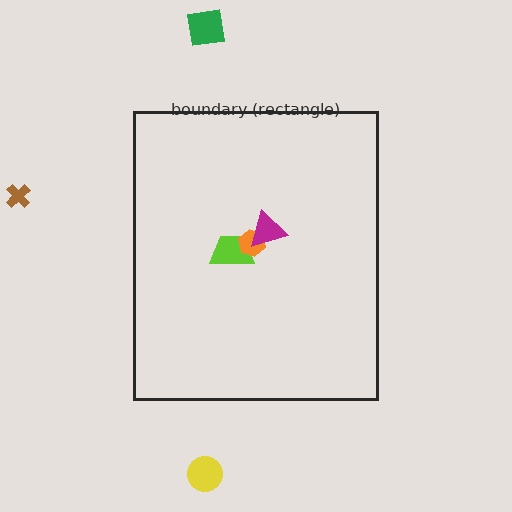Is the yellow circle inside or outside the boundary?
Outside.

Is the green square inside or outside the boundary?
Outside.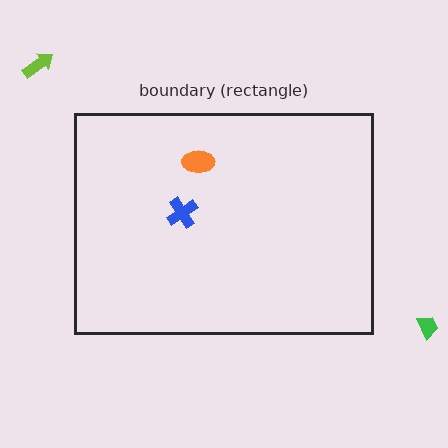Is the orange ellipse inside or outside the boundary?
Inside.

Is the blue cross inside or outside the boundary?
Inside.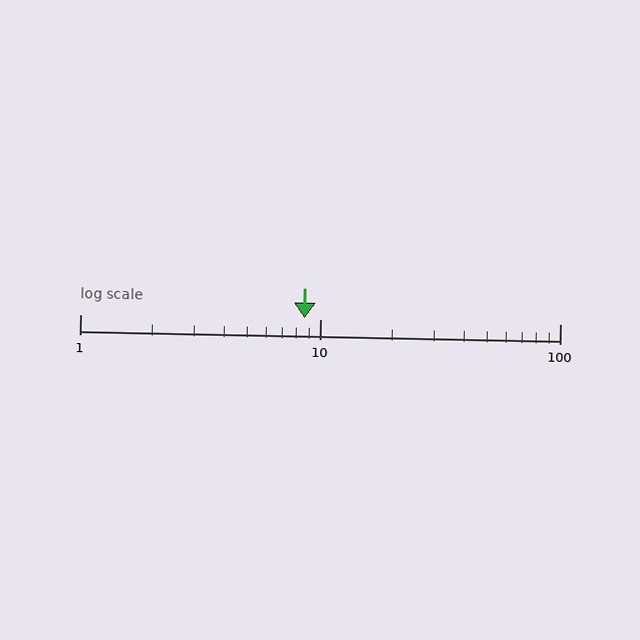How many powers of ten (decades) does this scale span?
The scale spans 2 decades, from 1 to 100.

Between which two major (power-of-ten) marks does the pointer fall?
The pointer is between 1 and 10.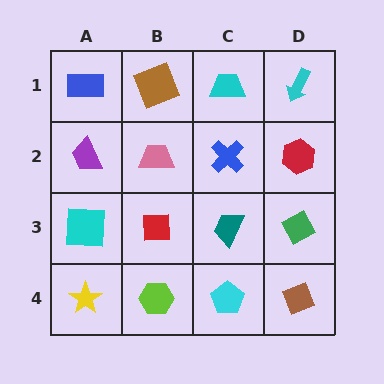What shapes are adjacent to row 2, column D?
A cyan arrow (row 1, column D), a green diamond (row 3, column D), a blue cross (row 2, column C).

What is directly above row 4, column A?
A cyan square.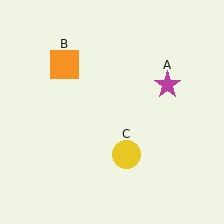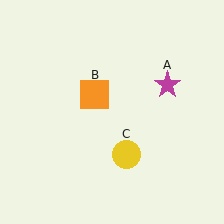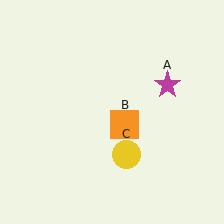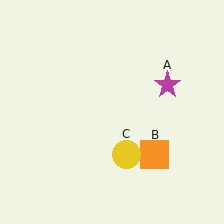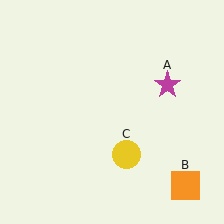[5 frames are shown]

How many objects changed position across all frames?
1 object changed position: orange square (object B).